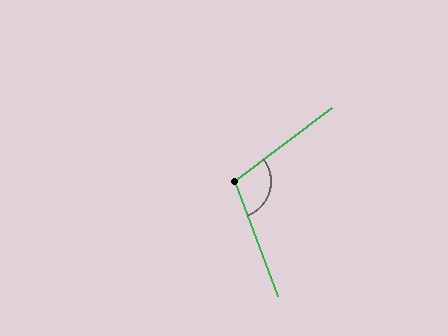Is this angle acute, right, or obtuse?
It is obtuse.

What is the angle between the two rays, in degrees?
Approximately 107 degrees.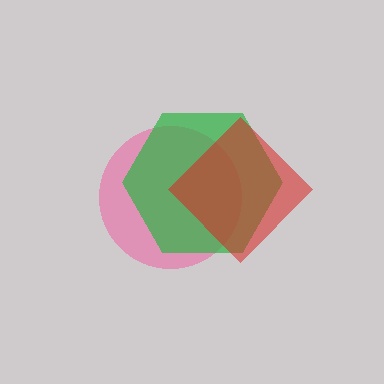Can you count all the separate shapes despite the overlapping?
Yes, there are 3 separate shapes.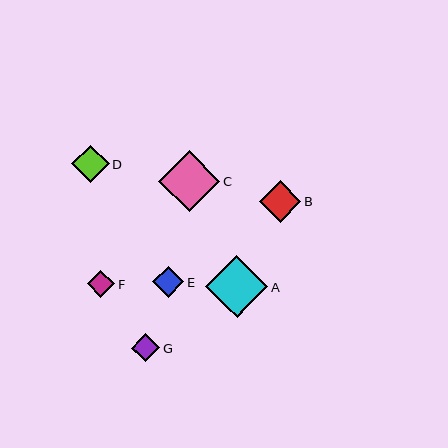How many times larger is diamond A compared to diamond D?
Diamond A is approximately 1.7 times the size of diamond D.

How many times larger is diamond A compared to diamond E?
Diamond A is approximately 2.0 times the size of diamond E.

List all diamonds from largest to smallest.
From largest to smallest: A, C, B, D, E, G, F.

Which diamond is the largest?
Diamond A is the largest with a size of approximately 63 pixels.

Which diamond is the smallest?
Diamond F is the smallest with a size of approximately 27 pixels.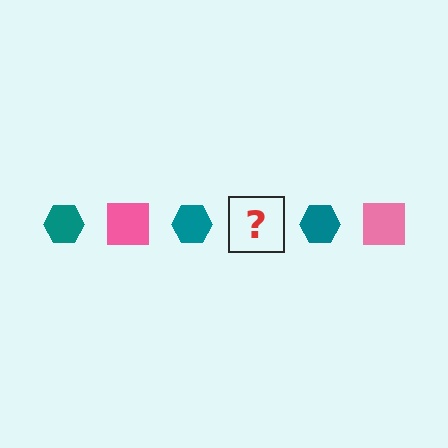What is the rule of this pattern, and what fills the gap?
The rule is that the pattern alternates between teal hexagon and pink square. The gap should be filled with a pink square.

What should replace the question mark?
The question mark should be replaced with a pink square.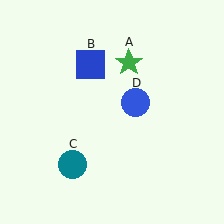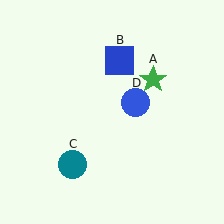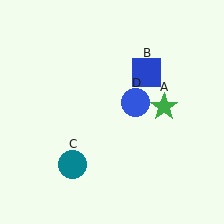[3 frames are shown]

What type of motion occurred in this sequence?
The green star (object A), blue square (object B) rotated clockwise around the center of the scene.